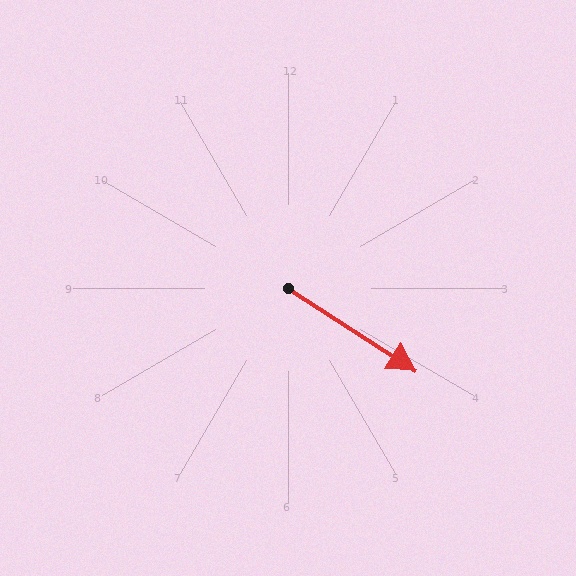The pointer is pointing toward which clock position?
Roughly 4 o'clock.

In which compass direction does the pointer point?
Southeast.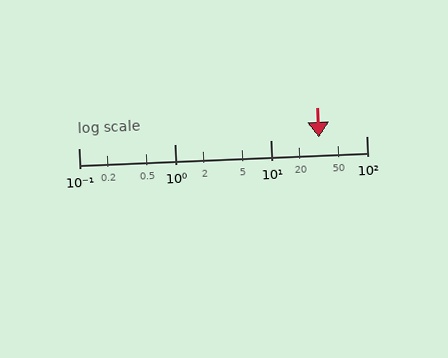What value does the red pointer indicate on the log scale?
The pointer indicates approximately 32.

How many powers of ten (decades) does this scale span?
The scale spans 3 decades, from 0.1 to 100.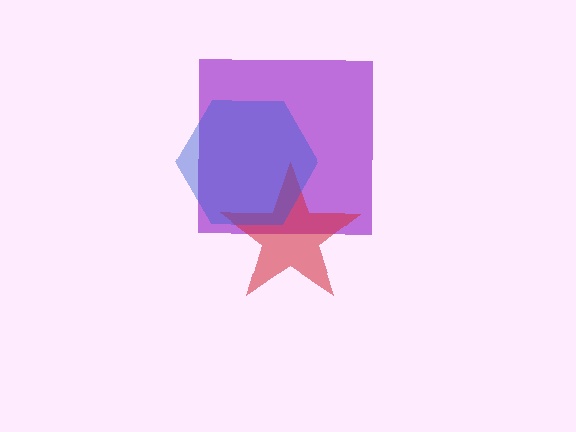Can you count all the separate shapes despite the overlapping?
Yes, there are 3 separate shapes.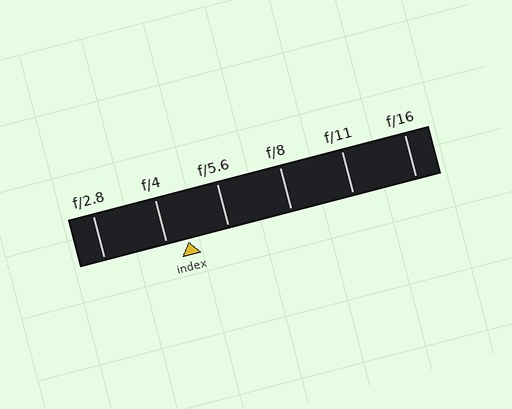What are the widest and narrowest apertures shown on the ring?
The widest aperture shown is f/2.8 and the narrowest is f/16.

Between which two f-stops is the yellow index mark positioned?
The index mark is between f/4 and f/5.6.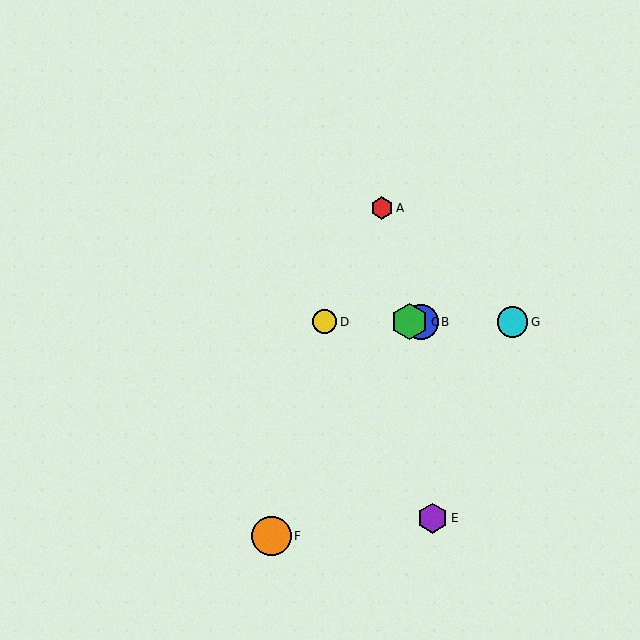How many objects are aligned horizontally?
4 objects (B, C, D, G) are aligned horizontally.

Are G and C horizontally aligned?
Yes, both are at y≈322.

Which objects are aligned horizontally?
Objects B, C, D, G are aligned horizontally.